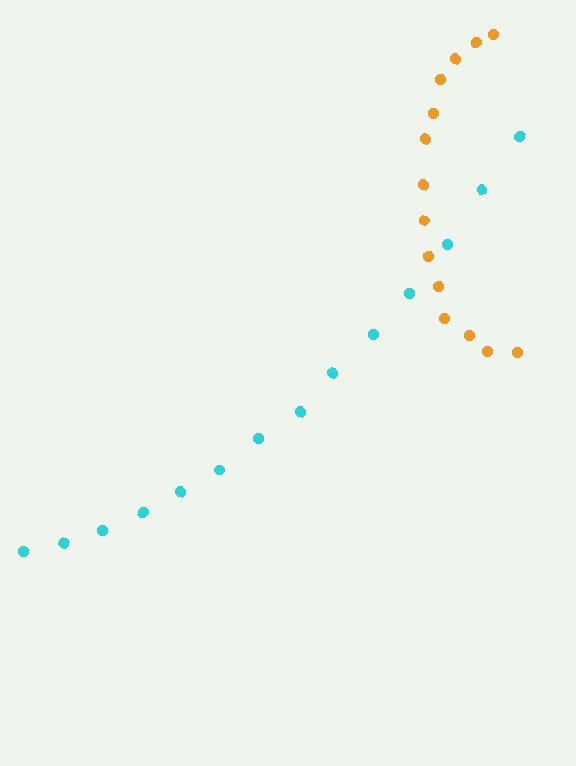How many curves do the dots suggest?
There are 2 distinct paths.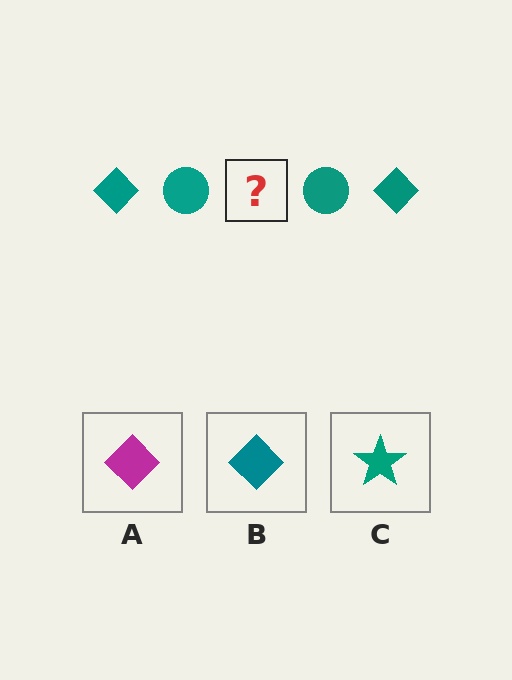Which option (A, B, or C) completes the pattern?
B.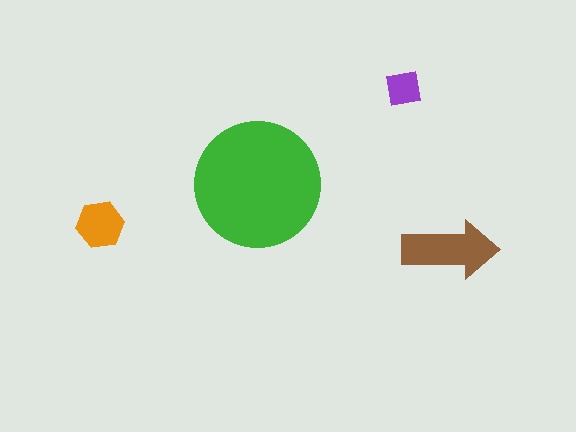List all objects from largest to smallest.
The green circle, the brown arrow, the orange hexagon, the purple square.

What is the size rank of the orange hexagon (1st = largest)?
3rd.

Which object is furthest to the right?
The brown arrow is rightmost.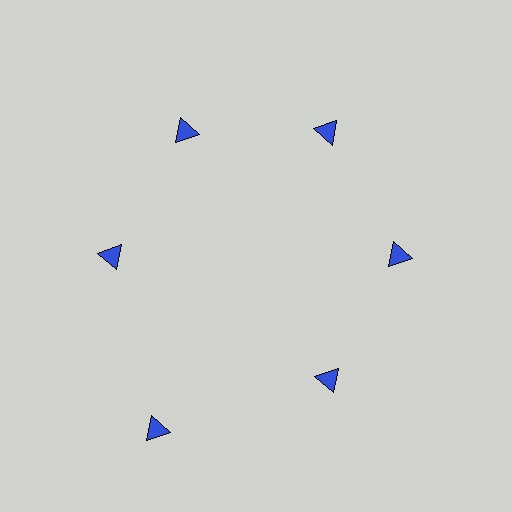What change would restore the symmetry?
The symmetry would be restored by moving it inward, back onto the ring so that all 6 triangles sit at equal angles and equal distance from the center.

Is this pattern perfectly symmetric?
No. The 6 blue triangles are arranged in a ring, but one element near the 7 o'clock position is pushed outward from the center, breaking the 6-fold rotational symmetry.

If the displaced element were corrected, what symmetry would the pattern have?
It would have 6-fold rotational symmetry — the pattern would map onto itself every 60 degrees.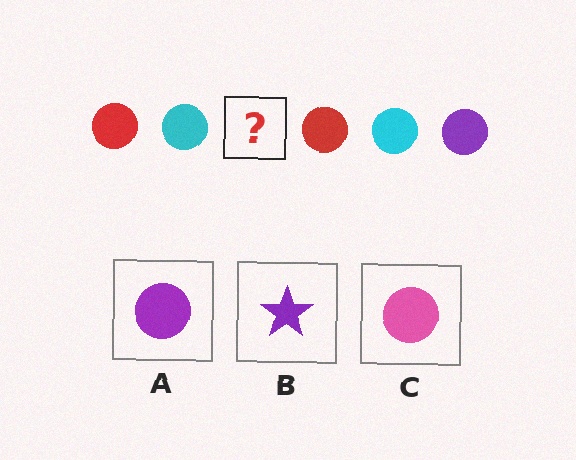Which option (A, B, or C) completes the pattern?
A.